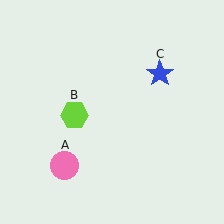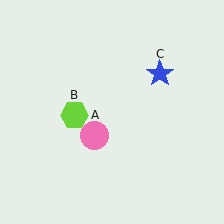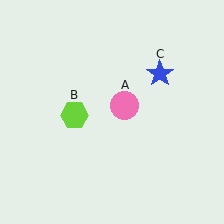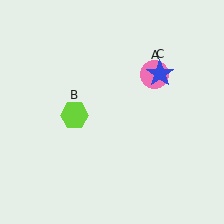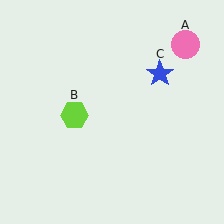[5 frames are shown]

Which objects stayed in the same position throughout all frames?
Lime hexagon (object B) and blue star (object C) remained stationary.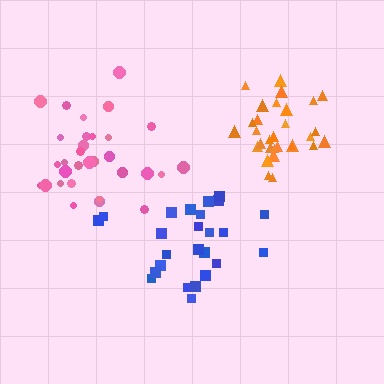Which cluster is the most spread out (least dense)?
Blue.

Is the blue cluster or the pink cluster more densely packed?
Pink.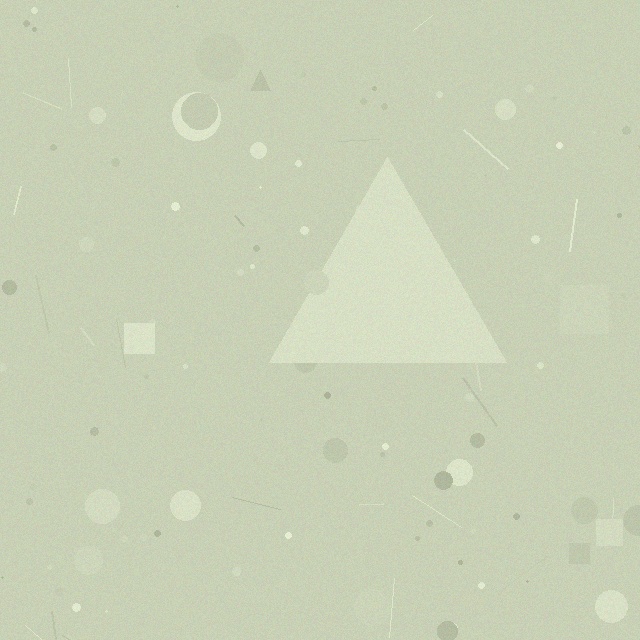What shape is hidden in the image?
A triangle is hidden in the image.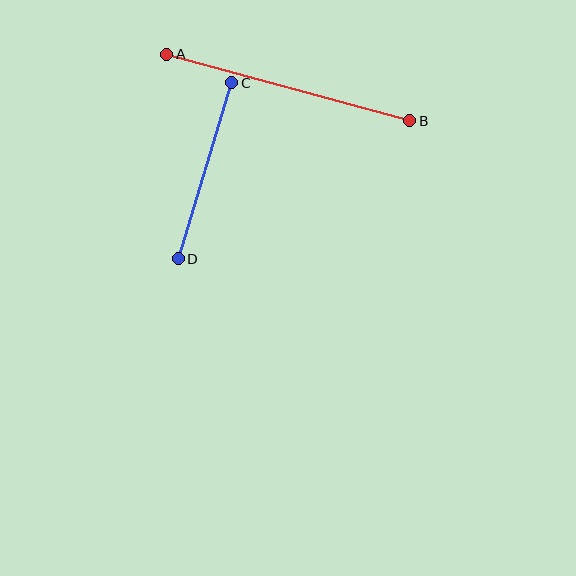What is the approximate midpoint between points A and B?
The midpoint is at approximately (288, 88) pixels.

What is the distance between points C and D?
The distance is approximately 184 pixels.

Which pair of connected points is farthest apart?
Points A and B are farthest apart.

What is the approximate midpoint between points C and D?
The midpoint is at approximately (205, 171) pixels.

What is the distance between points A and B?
The distance is approximately 252 pixels.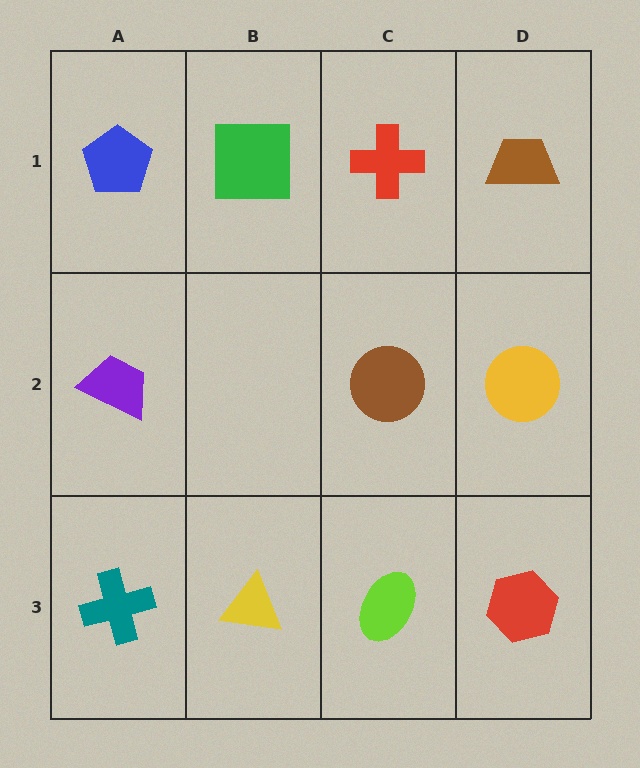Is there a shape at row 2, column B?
No, that cell is empty.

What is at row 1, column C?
A red cross.